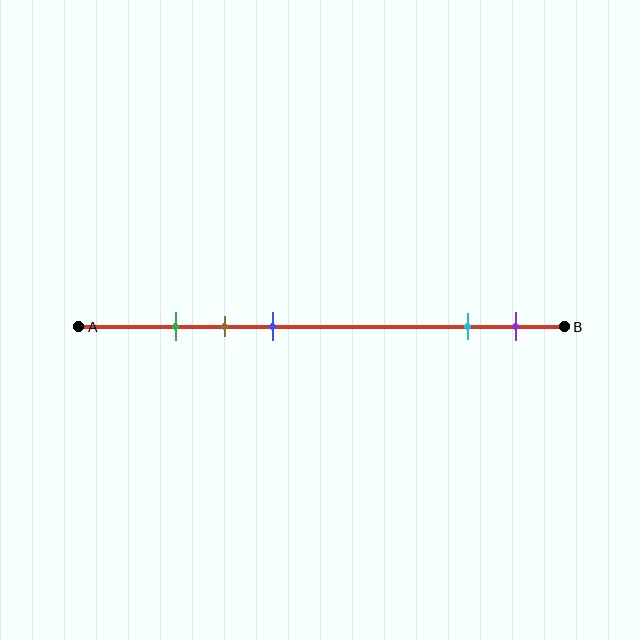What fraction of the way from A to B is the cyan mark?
The cyan mark is approximately 80% (0.8) of the way from A to B.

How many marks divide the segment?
There are 5 marks dividing the segment.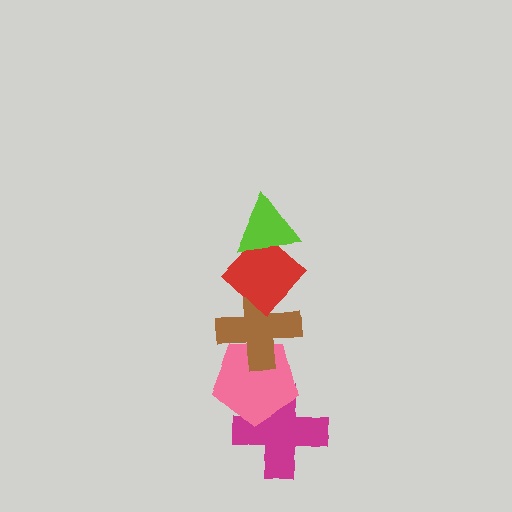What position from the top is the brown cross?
The brown cross is 3rd from the top.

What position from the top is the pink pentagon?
The pink pentagon is 4th from the top.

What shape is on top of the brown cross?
The red diamond is on top of the brown cross.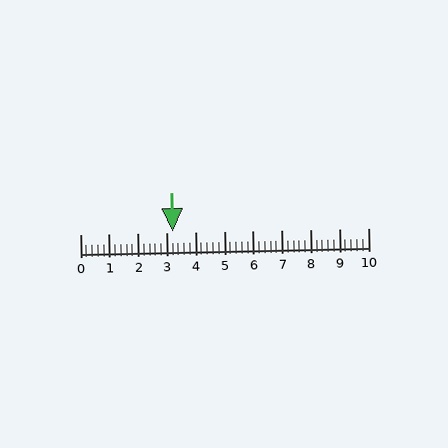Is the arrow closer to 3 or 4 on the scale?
The arrow is closer to 3.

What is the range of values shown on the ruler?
The ruler shows values from 0 to 10.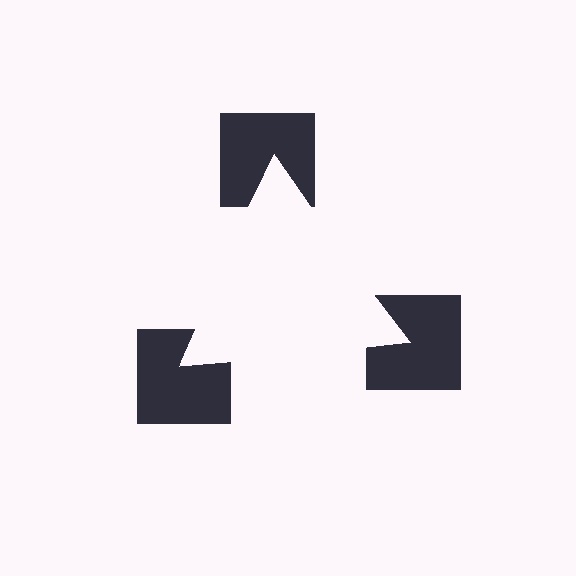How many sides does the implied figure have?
3 sides.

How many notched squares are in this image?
There are 3 — one at each vertex of the illusory triangle.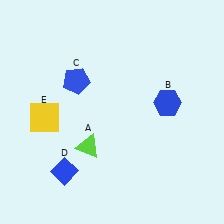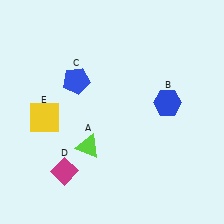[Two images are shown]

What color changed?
The diamond (D) changed from blue in Image 1 to magenta in Image 2.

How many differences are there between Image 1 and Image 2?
There is 1 difference between the two images.